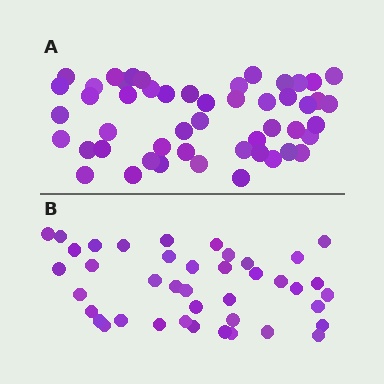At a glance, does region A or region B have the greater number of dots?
Region A (the top region) has more dots.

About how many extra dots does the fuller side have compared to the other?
Region A has roughly 8 or so more dots than region B.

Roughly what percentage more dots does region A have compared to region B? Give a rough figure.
About 20% more.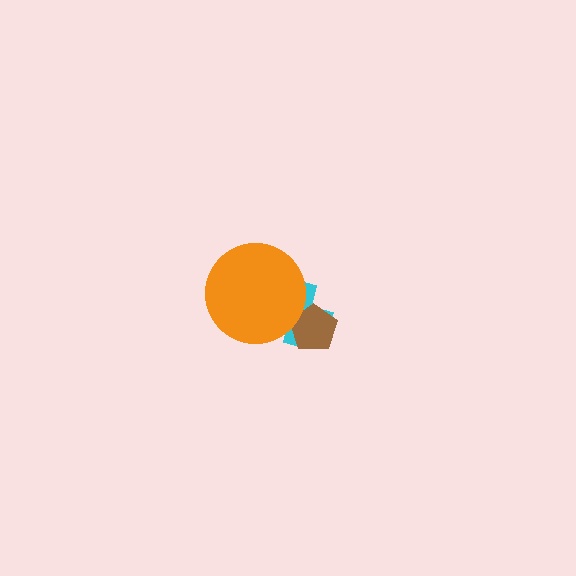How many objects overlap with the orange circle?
1 object overlaps with the orange circle.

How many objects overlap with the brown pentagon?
1 object overlaps with the brown pentagon.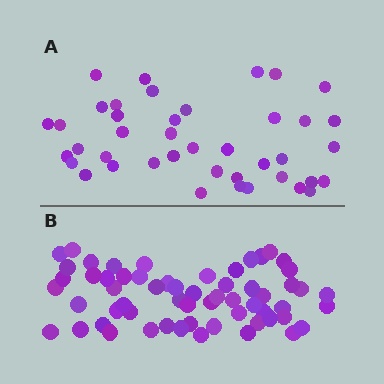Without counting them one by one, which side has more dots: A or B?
Region B (the bottom region) has more dots.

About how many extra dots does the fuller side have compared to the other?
Region B has approximately 20 more dots than region A.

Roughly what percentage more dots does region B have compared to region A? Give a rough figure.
About 45% more.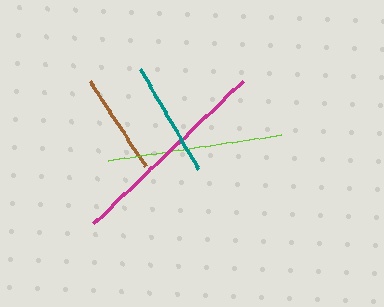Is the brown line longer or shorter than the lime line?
The lime line is longer than the brown line.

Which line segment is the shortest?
The brown line is the shortest at approximately 102 pixels.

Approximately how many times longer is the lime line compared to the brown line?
The lime line is approximately 1.7 times the length of the brown line.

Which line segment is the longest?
The magenta line is the longest at approximately 207 pixels.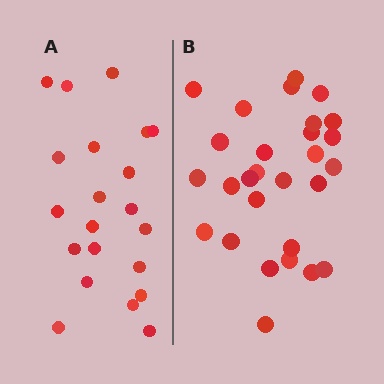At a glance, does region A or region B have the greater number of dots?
Region B (the right region) has more dots.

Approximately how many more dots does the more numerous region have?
Region B has roughly 8 or so more dots than region A.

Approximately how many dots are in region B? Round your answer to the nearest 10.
About 30 dots. (The exact count is 28, which rounds to 30.)